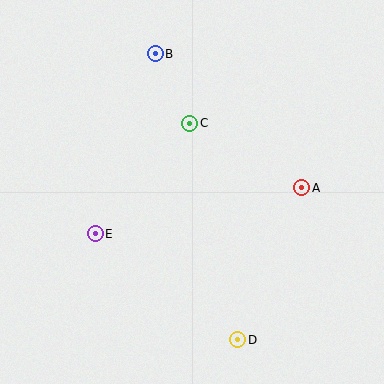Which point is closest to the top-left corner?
Point B is closest to the top-left corner.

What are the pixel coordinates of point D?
Point D is at (238, 340).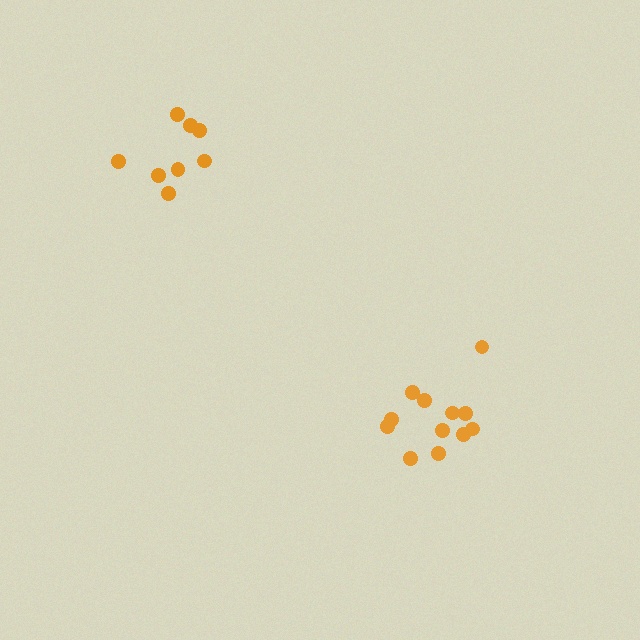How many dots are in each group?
Group 1: 12 dots, Group 2: 8 dots (20 total).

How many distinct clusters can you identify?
There are 2 distinct clusters.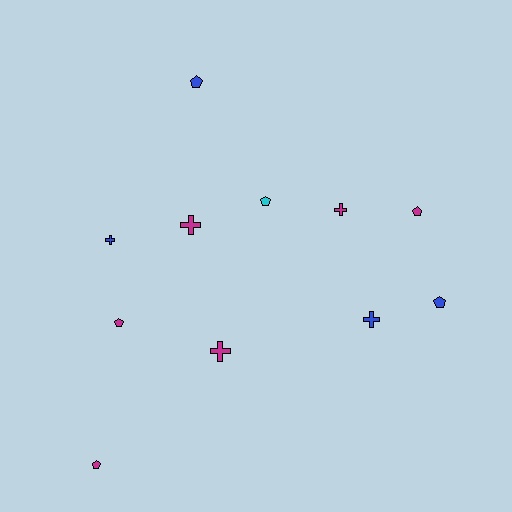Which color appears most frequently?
Magenta, with 6 objects.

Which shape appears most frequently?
Pentagon, with 6 objects.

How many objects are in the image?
There are 11 objects.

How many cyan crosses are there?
There are no cyan crosses.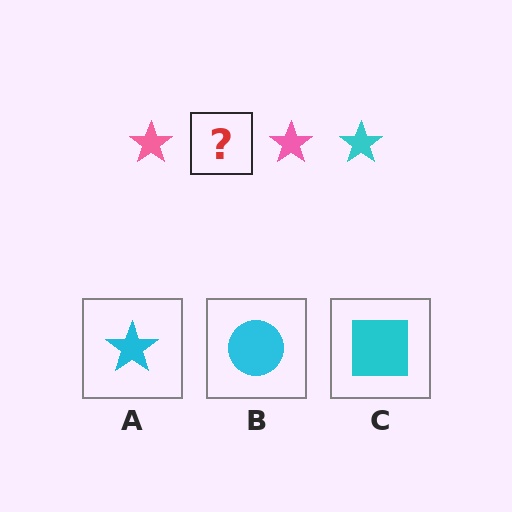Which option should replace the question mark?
Option A.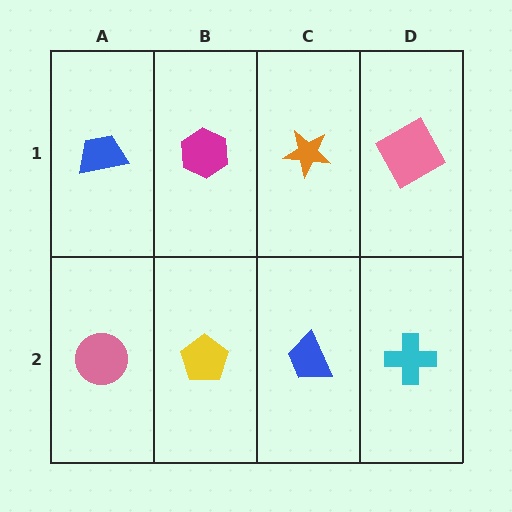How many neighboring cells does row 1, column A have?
2.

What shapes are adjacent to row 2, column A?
A blue trapezoid (row 1, column A), a yellow pentagon (row 2, column B).